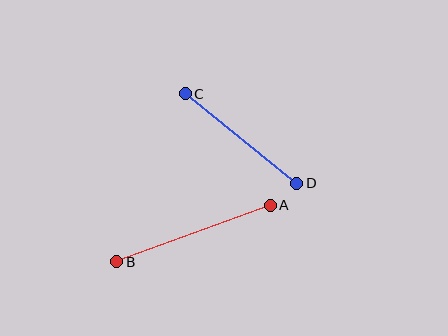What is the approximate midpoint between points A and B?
The midpoint is at approximately (194, 233) pixels.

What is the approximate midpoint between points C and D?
The midpoint is at approximately (241, 139) pixels.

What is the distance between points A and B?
The distance is approximately 163 pixels.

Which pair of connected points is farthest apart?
Points A and B are farthest apart.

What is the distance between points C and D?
The distance is approximately 143 pixels.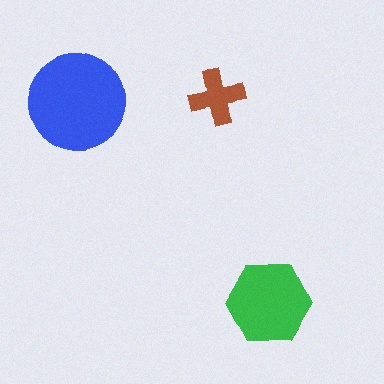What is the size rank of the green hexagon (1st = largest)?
2nd.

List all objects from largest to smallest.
The blue circle, the green hexagon, the brown cross.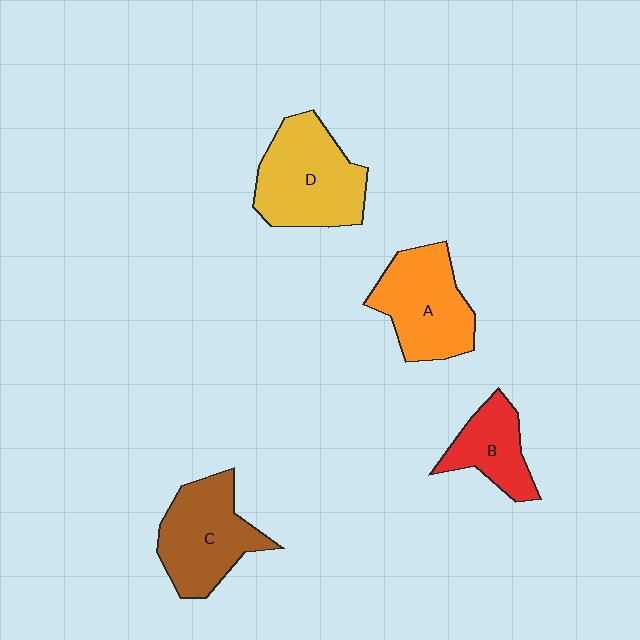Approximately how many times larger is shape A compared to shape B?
Approximately 1.5 times.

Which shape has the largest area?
Shape D (yellow).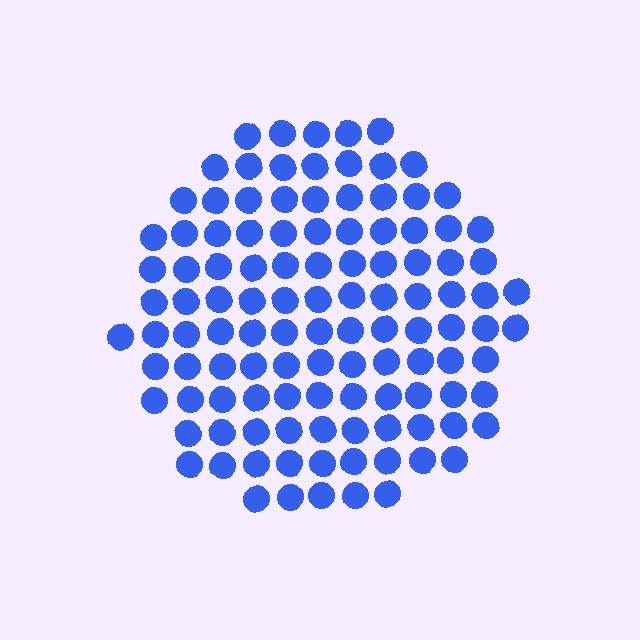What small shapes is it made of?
It is made of small circles.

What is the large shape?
The large shape is a circle.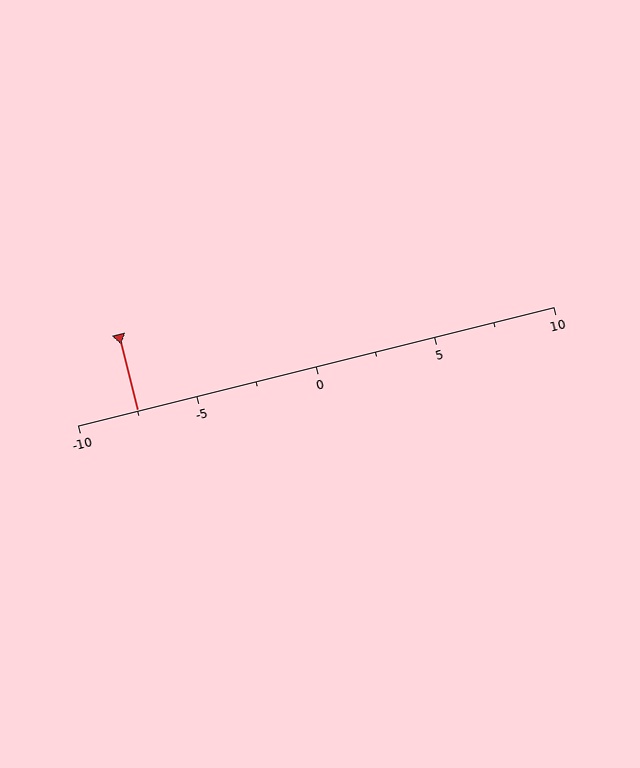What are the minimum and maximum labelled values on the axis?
The axis runs from -10 to 10.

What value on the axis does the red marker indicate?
The marker indicates approximately -7.5.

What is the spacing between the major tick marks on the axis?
The major ticks are spaced 5 apart.